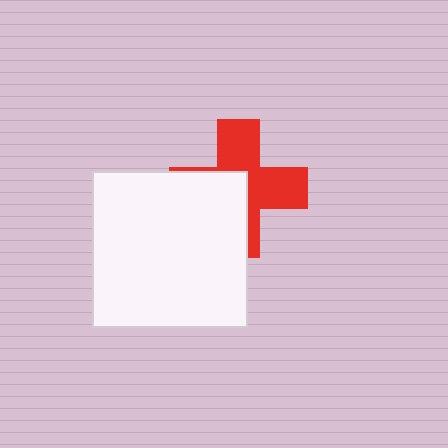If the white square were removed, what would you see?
You would see the complete red cross.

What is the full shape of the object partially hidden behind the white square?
The partially hidden object is a red cross.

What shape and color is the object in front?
The object in front is a white square.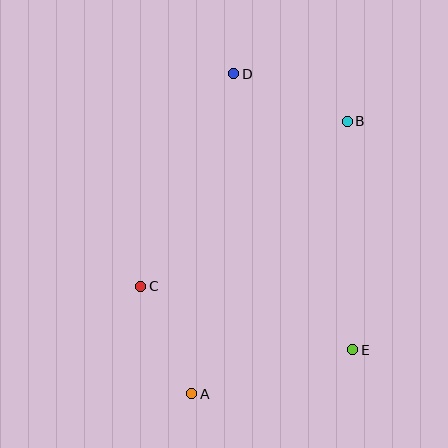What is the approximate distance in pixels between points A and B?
The distance between A and B is approximately 314 pixels.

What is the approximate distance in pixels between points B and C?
The distance between B and C is approximately 265 pixels.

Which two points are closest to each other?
Points A and C are closest to each other.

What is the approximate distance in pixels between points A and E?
The distance between A and E is approximately 167 pixels.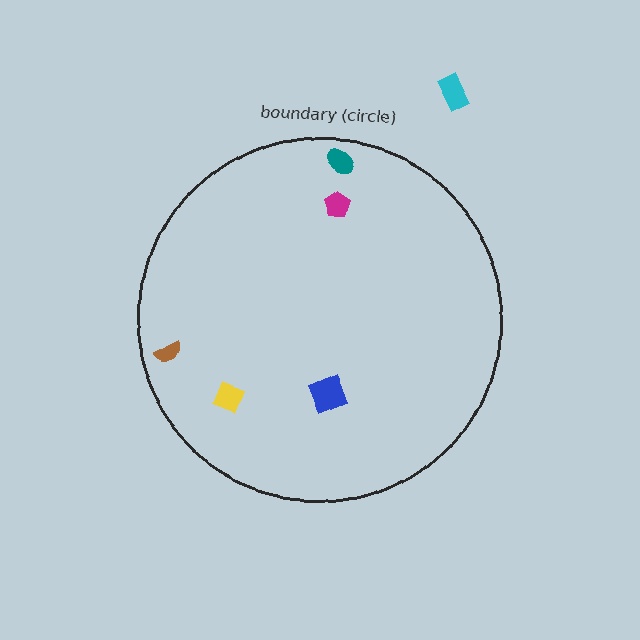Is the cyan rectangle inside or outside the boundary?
Outside.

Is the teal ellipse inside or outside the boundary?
Inside.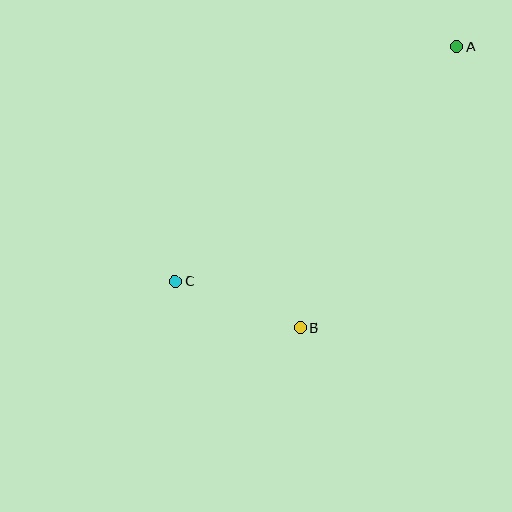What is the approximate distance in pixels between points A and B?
The distance between A and B is approximately 321 pixels.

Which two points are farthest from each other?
Points A and C are farthest from each other.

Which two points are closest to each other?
Points B and C are closest to each other.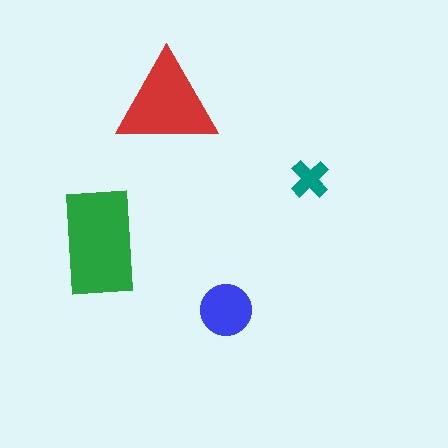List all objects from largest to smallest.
The green rectangle, the red triangle, the blue circle, the teal cross.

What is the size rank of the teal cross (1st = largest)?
4th.